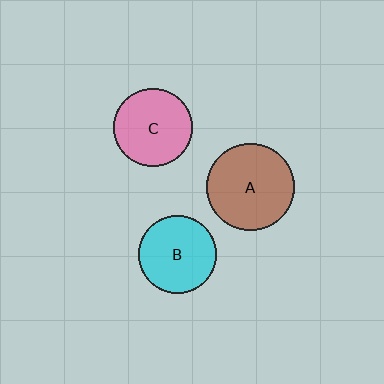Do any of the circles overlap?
No, none of the circles overlap.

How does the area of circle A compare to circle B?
Approximately 1.3 times.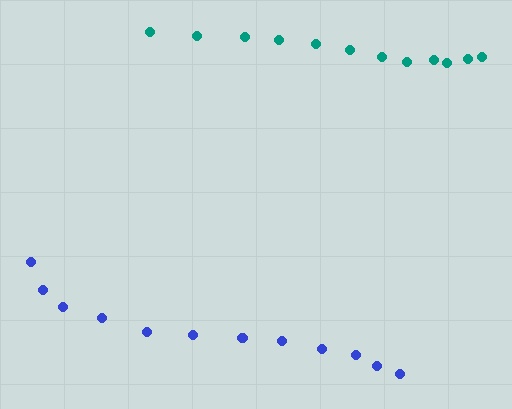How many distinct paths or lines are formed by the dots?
There are 2 distinct paths.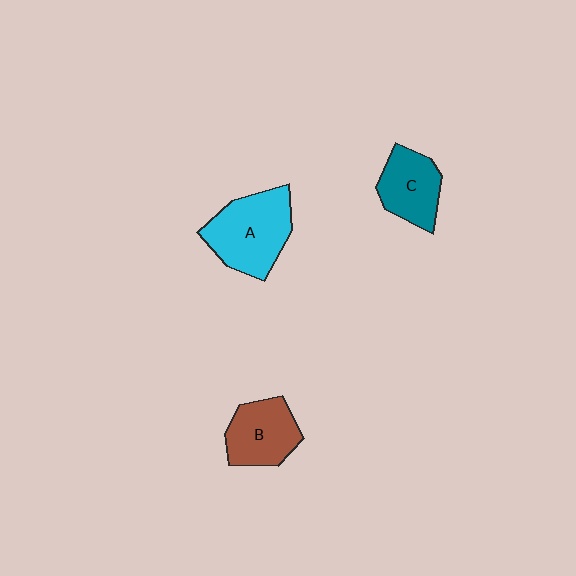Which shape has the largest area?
Shape A (cyan).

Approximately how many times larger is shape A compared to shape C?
Approximately 1.5 times.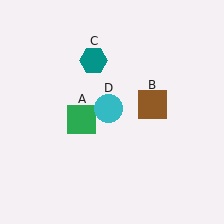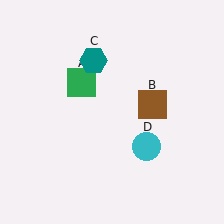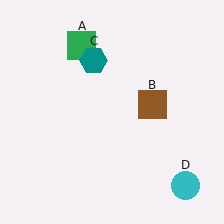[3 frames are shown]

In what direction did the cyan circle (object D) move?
The cyan circle (object D) moved down and to the right.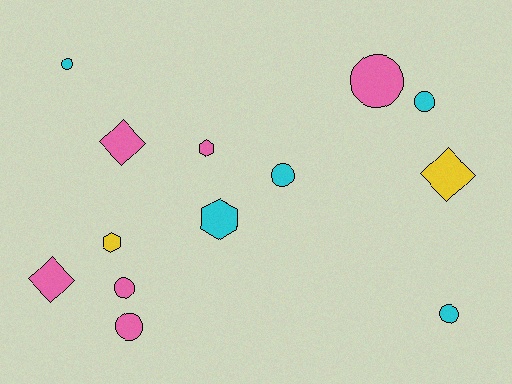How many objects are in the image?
There are 13 objects.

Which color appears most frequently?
Pink, with 6 objects.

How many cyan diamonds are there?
There are no cyan diamonds.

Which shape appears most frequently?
Circle, with 7 objects.